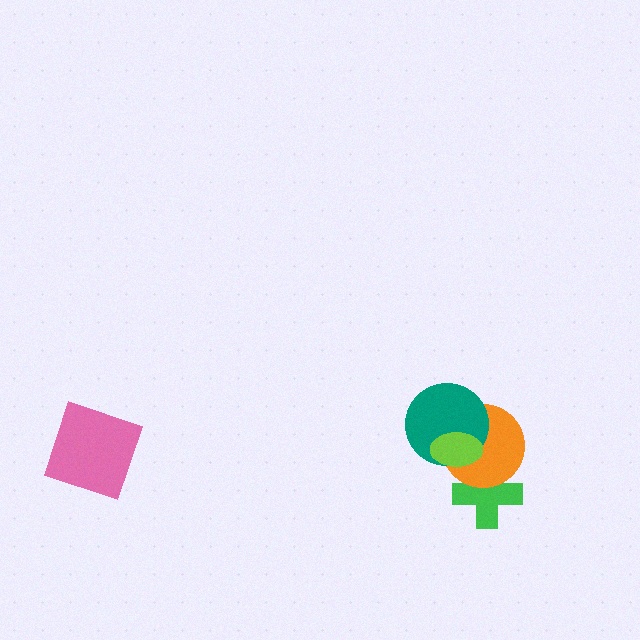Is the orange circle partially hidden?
Yes, it is partially covered by another shape.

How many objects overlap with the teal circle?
2 objects overlap with the teal circle.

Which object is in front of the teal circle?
The lime ellipse is in front of the teal circle.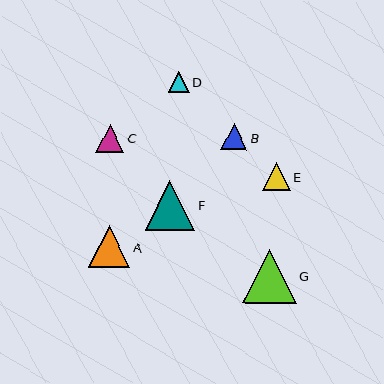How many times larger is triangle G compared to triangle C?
Triangle G is approximately 1.9 times the size of triangle C.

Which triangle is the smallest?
Triangle D is the smallest with a size of approximately 21 pixels.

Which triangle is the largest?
Triangle G is the largest with a size of approximately 54 pixels.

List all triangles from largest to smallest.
From largest to smallest: G, F, A, C, E, B, D.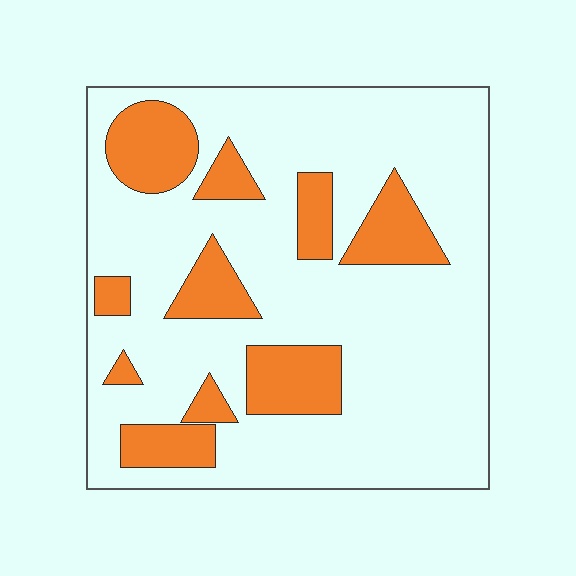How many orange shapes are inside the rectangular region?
10.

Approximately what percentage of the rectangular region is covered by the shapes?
Approximately 25%.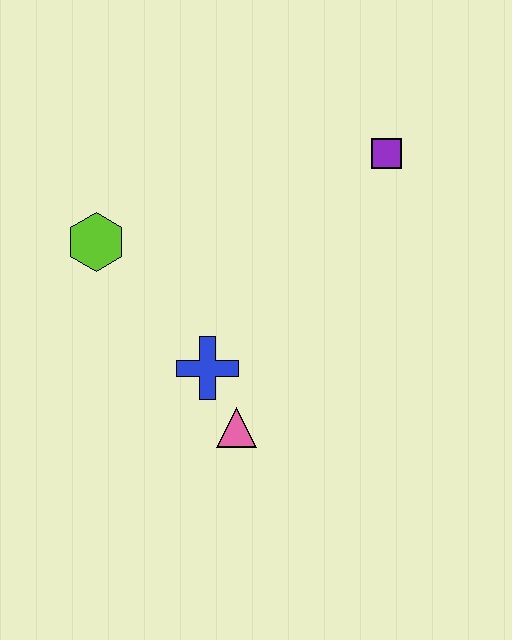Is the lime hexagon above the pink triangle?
Yes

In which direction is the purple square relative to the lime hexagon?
The purple square is to the right of the lime hexagon.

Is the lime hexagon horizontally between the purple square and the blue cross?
No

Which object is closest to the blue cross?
The pink triangle is closest to the blue cross.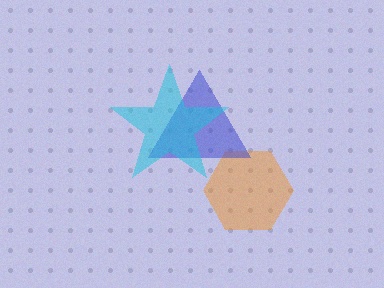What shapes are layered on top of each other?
The layered shapes are: an orange hexagon, a blue triangle, a cyan star.